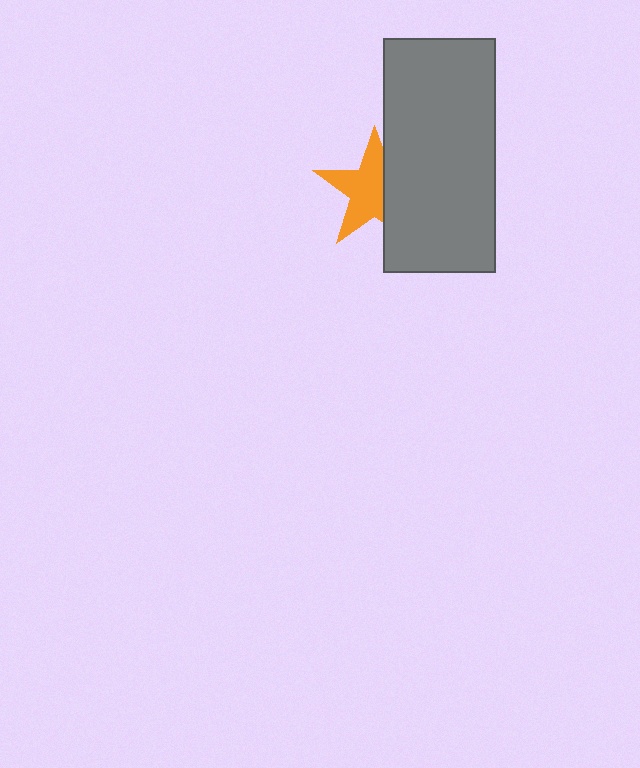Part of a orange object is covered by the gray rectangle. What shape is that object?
It is a star.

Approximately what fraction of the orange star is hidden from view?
Roughly 36% of the orange star is hidden behind the gray rectangle.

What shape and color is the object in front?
The object in front is a gray rectangle.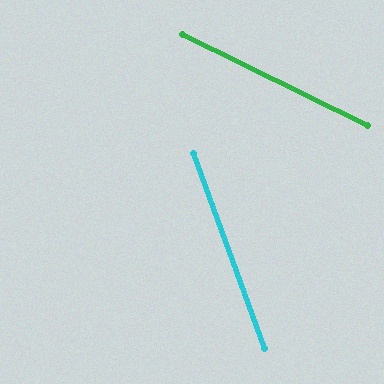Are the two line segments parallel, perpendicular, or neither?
Neither parallel nor perpendicular — they differ by about 44°.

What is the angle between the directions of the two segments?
Approximately 44 degrees.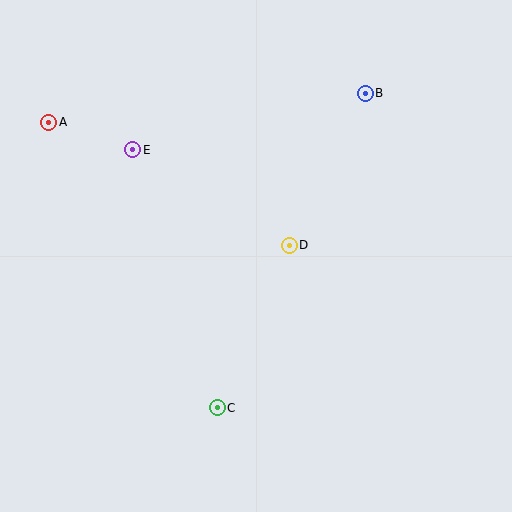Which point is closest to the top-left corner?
Point A is closest to the top-left corner.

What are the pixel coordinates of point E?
Point E is at (133, 150).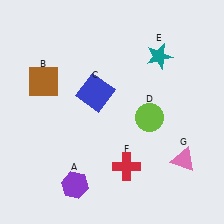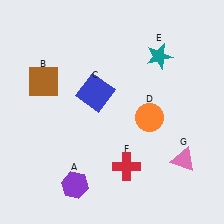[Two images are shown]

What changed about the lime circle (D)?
In Image 1, D is lime. In Image 2, it changed to orange.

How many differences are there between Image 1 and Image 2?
There is 1 difference between the two images.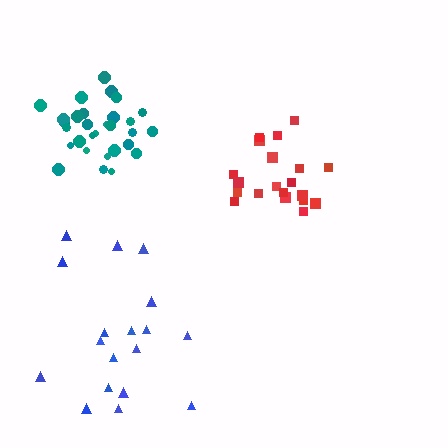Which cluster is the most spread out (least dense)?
Blue.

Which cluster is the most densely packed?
Teal.